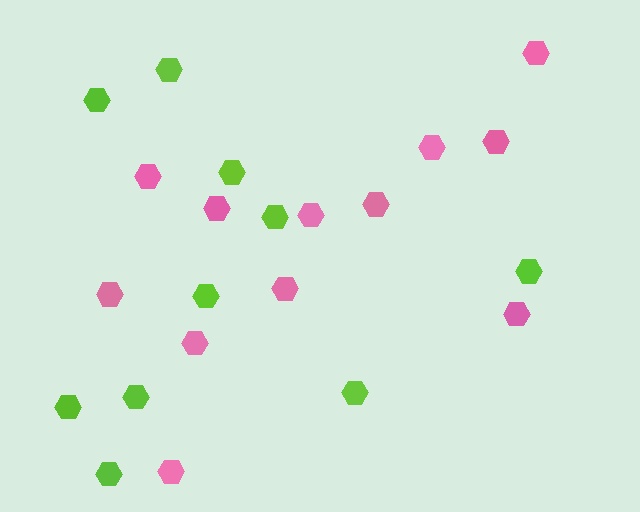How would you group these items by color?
There are 2 groups: one group of pink hexagons (12) and one group of lime hexagons (10).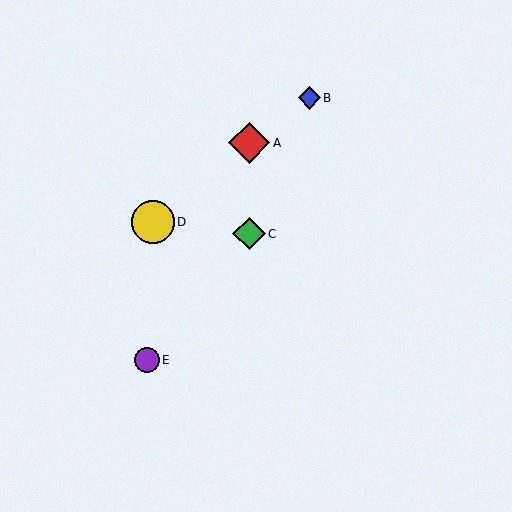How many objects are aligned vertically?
2 objects (A, C) are aligned vertically.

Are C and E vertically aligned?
No, C is at x≈249 and E is at x≈147.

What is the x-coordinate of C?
Object C is at x≈249.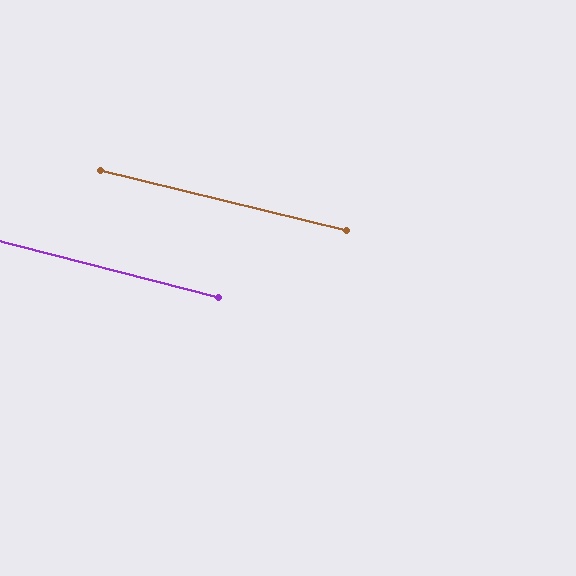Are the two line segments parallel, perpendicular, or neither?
Parallel — their directions differ by only 0.5°.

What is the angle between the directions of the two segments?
Approximately 1 degree.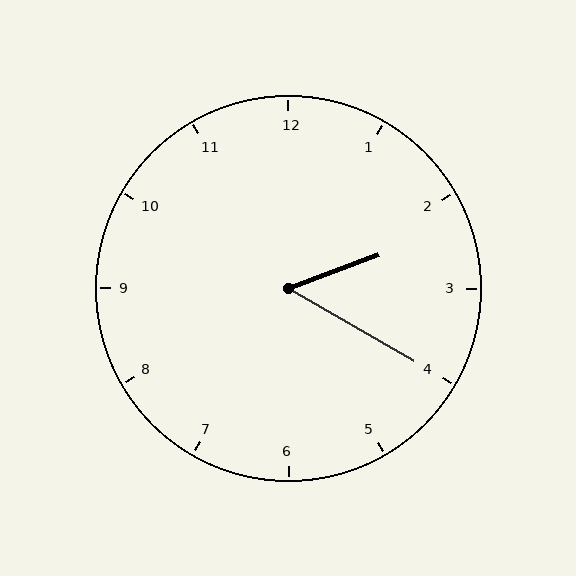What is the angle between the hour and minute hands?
Approximately 50 degrees.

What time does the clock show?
2:20.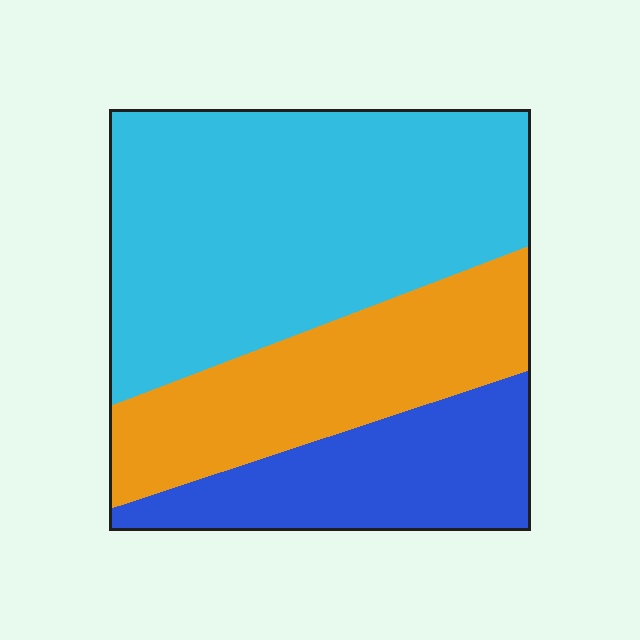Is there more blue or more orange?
Orange.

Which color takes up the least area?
Blue, at roughly 20%.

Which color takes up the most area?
Cyan, at roughly 50%.